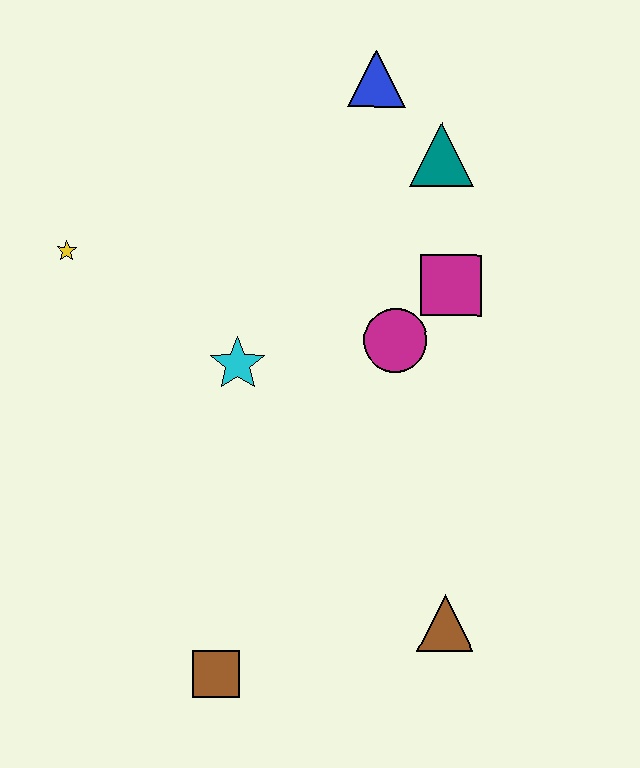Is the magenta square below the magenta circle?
No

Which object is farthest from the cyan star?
The brown triangle is farthest from the cyan star.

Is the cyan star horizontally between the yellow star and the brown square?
No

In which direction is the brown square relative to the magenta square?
The brown square is below the magenta square.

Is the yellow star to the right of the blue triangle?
No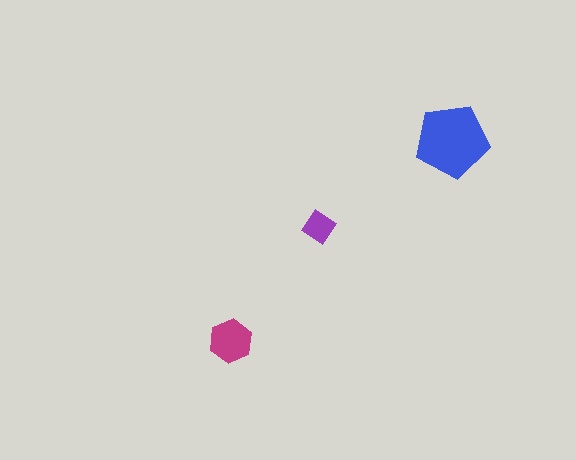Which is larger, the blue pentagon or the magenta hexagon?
The blue pentagon.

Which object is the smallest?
The purple diamond.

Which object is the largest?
The blue pentagon.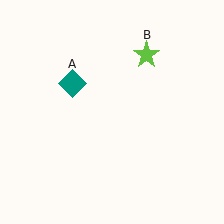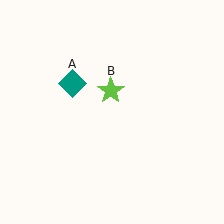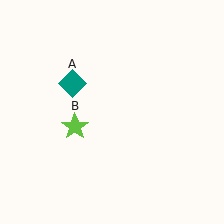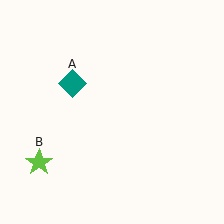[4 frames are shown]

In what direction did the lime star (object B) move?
The lime star (object B) moved down and to the left.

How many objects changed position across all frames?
1 object changed position: lime star (object B).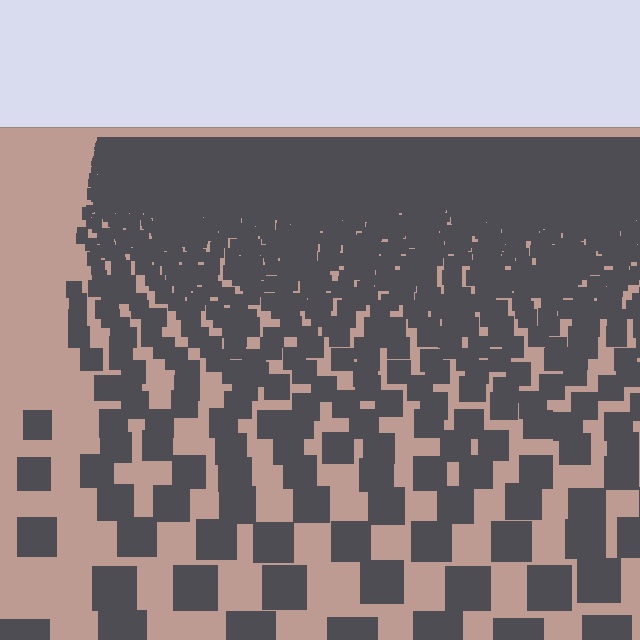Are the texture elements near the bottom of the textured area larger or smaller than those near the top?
Larger. Near the bottom, elements are closer to the viewer and appear at a bigger on-screen size.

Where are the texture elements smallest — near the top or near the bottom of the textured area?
Near the top.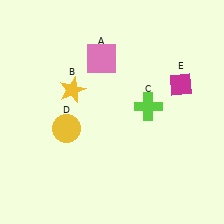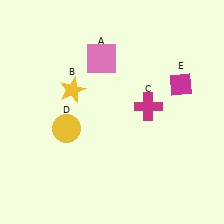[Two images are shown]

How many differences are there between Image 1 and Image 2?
There is 1 difference between the two images.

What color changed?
The cross (C) changed from lime in Image 1 to magenta in Image 2.